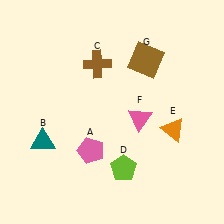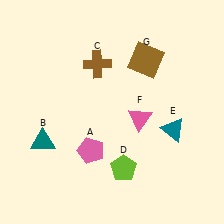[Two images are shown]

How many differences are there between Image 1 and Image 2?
There is 1 difference between the two images.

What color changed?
The triangle (E) changed from orange in Image 1 to teal in Image 2.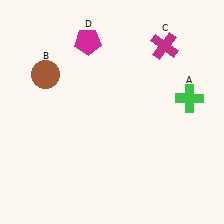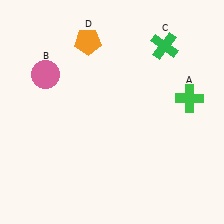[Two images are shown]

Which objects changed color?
B changed from brown to pink. C changed from magenta to green. D changed from magenta to orange.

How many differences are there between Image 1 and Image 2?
There are 3 differences between the two images.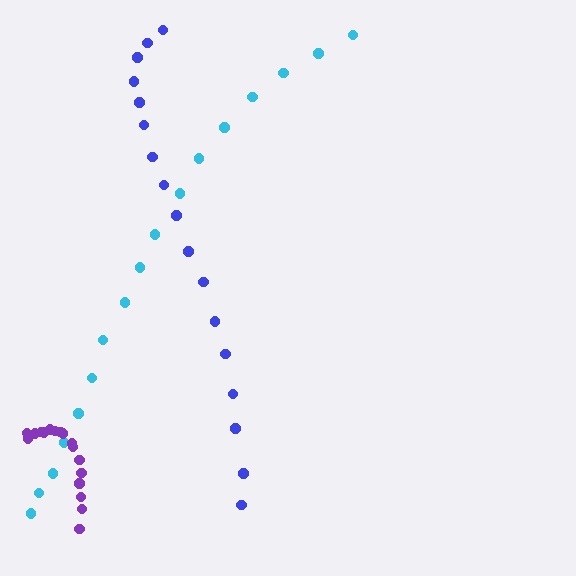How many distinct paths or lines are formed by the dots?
There are 3 distinct paths.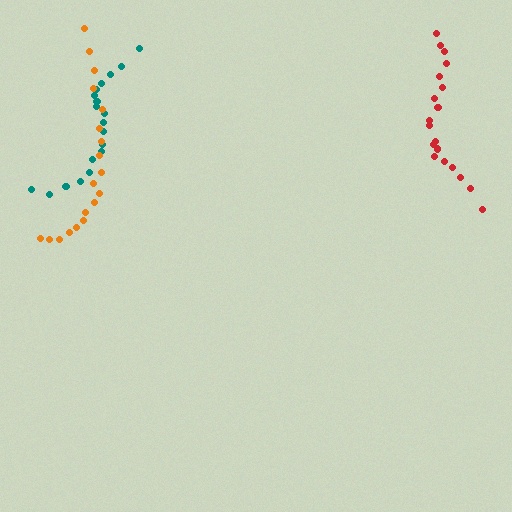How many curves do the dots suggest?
There are 3 distinct paths.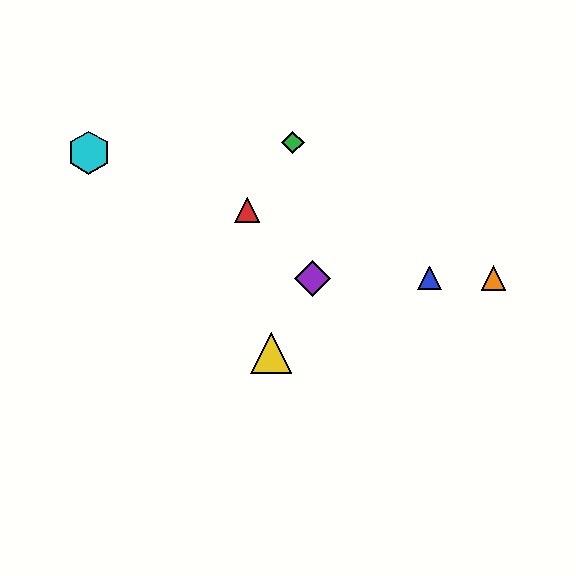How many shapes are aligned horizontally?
3 shapes (the blue triangle, the purple diamond, the orange triangle) are aligned horizontally.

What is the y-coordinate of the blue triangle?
The blue triangle is at y≈278.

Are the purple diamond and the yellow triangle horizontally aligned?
No, the purple diamond is at y≈278 and the yellow triangle is at y≈353.